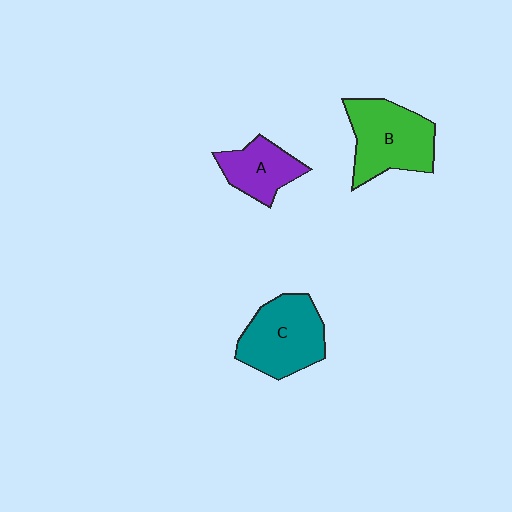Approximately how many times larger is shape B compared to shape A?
Approximately 1.6 times.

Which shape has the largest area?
Shape B (green).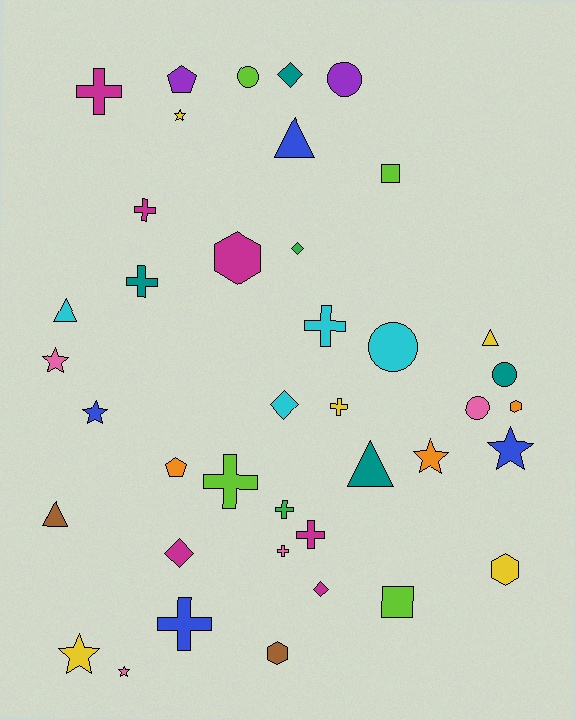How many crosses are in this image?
There are 10 crosses.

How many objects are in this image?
There are 40 objects.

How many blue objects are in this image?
There are 4 blue objects.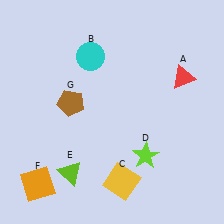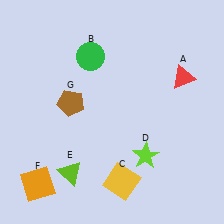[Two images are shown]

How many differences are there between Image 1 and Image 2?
There is 1 difference between the two images.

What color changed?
The circle (B) changed from cyan in Image 1 to green in Image 2.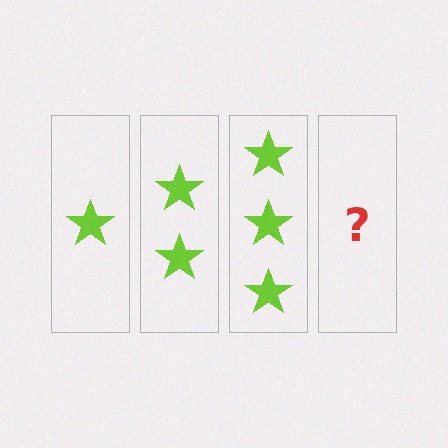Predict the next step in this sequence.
The next step is 4 stars.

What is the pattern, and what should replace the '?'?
The pattern is that each step adds one more star. The '?' should be 4 stars.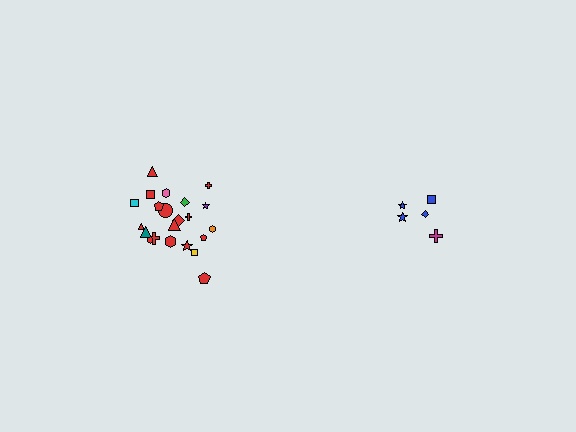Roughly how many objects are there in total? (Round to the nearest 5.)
Roughly 25 objects in total.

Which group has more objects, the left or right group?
The left group.